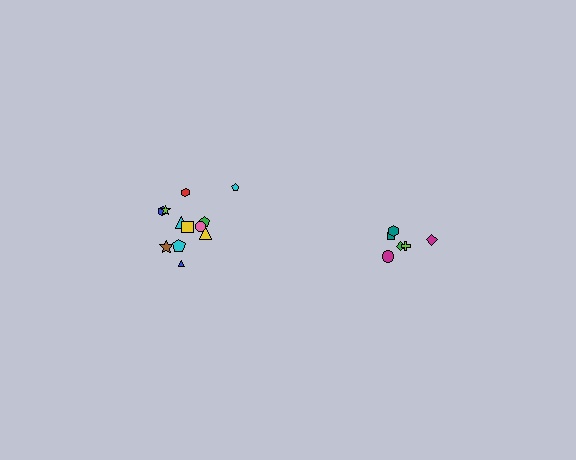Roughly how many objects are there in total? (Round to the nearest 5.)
Roughly 20 objects in total.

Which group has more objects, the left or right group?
The left group.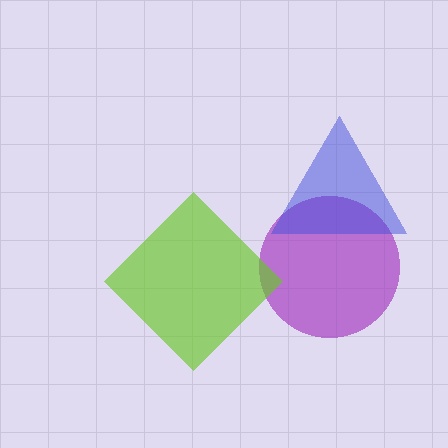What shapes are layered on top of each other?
The layered shapes are: a purple circle, a lime diamond, a blue triangle.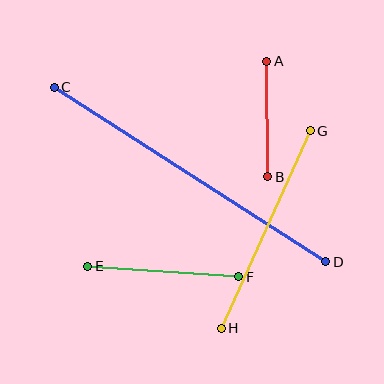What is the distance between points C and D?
The distance is approximately 323 pixels.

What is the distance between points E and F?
The distance is approximately 152 pixels.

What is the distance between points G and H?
The distance is approximately 217 pixels.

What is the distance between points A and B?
The distance is approximately 115 pixels.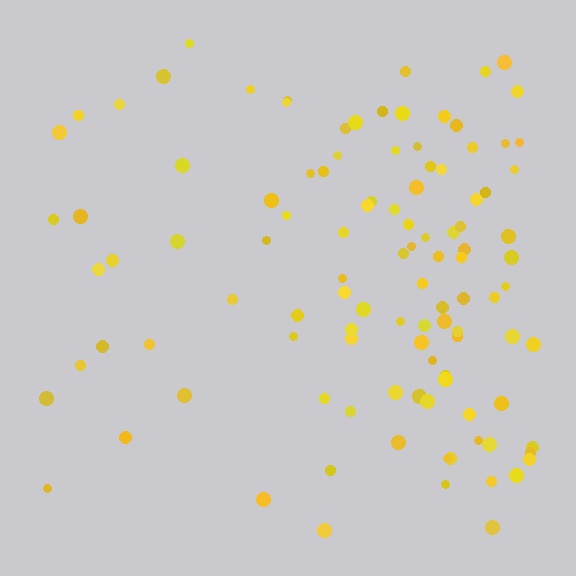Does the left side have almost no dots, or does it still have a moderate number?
Still a moderate number, just noticeably fewer than the right.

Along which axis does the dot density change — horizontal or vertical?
Horizontal.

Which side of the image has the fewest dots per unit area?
The left.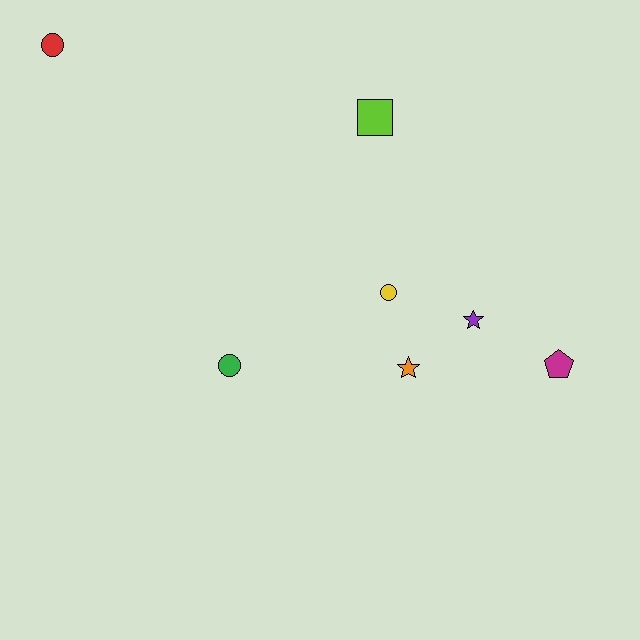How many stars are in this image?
There are 2 stars.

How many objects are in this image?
There are 7 objects.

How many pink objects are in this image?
There are no pink objects.